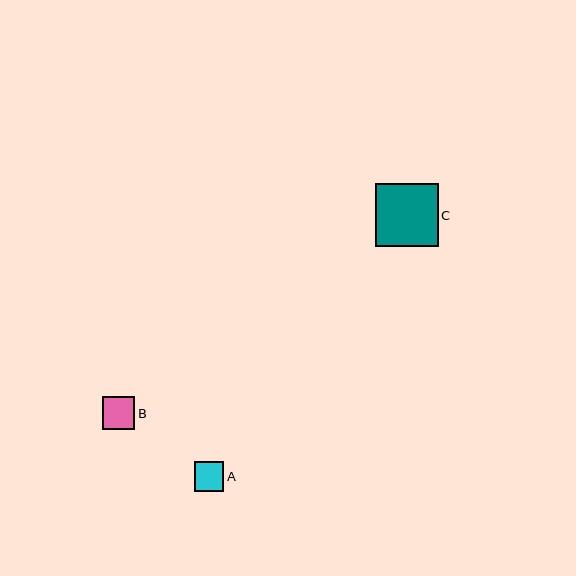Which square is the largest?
Square C is the largest with a size of approximately 63 pixels.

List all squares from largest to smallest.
From largest to smallest: C, B, A.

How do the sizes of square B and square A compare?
Square B and square A are approximately the same size.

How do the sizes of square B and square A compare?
Square B and square A are approximately the same size.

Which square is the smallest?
Square A is the smallest with a size of approximately 30 pixels.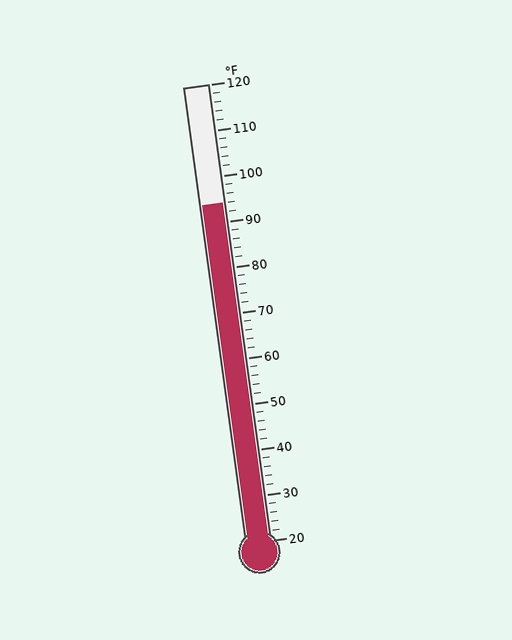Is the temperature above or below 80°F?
The temperature is above 80°F.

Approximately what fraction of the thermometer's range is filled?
The thermometer is filled to approximately 75% of its range.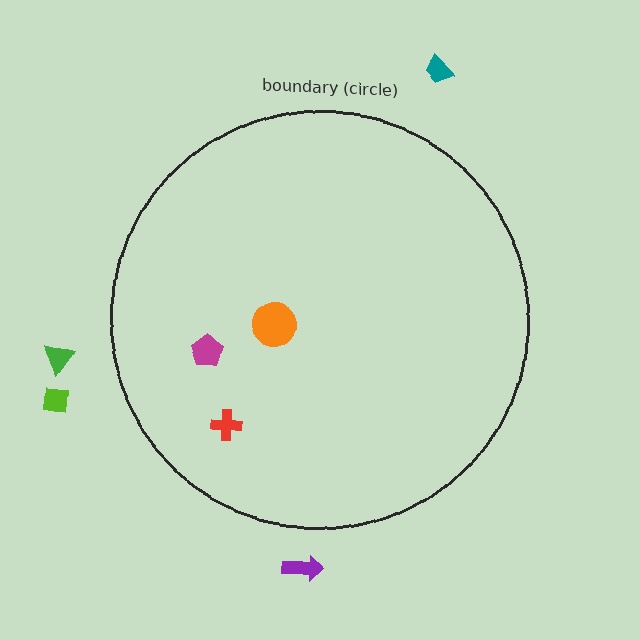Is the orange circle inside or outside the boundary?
Inside.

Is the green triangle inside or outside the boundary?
Outside.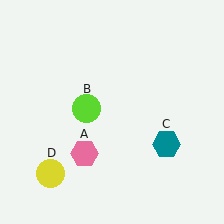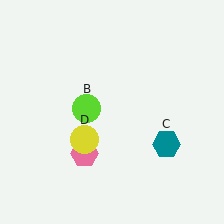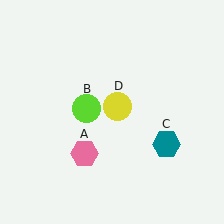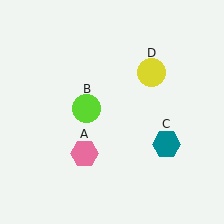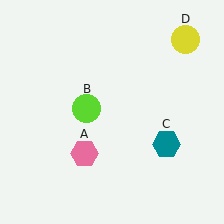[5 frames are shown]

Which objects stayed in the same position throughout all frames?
Pink hexagon (object A) and lime circle (object B) and teal hexagon (object C) remained stationary.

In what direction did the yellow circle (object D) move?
The yellow circle (object D) moved up and to the right.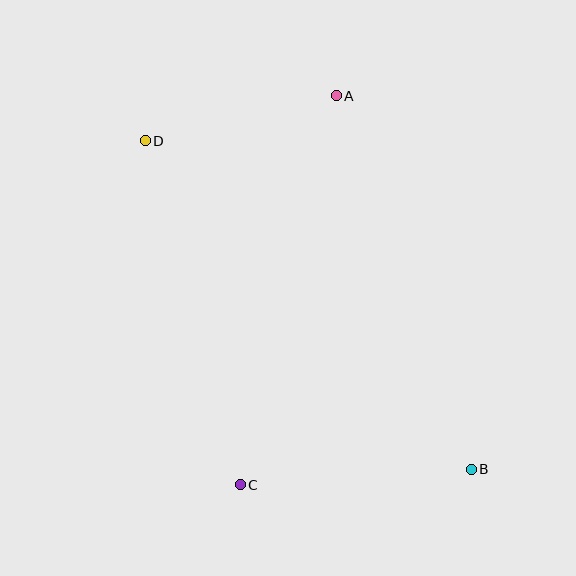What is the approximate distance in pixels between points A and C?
The distance between A and C is approximately 400 pixels.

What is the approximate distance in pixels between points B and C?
The distance between B and C is approximately 232 pixels.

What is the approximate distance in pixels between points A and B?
The distance between A and B is approximately 397 pixels.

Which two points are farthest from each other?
Points B and D are farthest from each other.